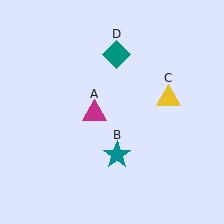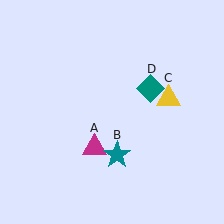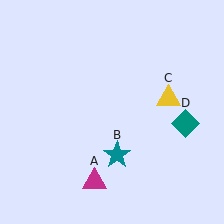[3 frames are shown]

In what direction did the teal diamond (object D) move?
The teal diamond (object D) moved down and to the right.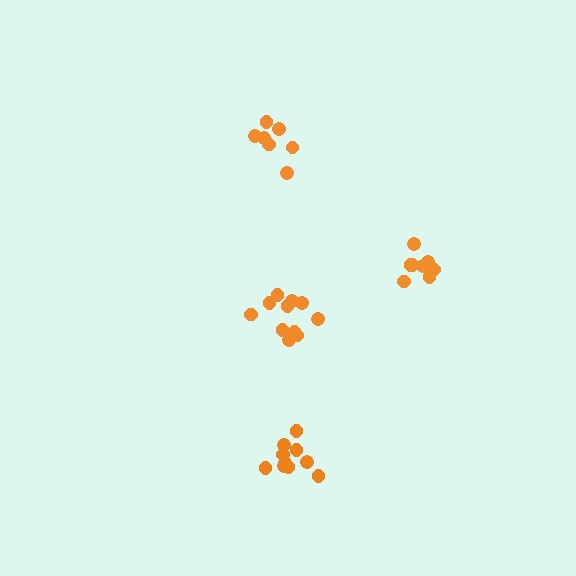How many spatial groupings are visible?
There are 4 spatial groupings.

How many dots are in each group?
Group 1: 12 dots, Group 2: 8 dots, Group 3: 7 dots, Group 4: 10 dots (37 total).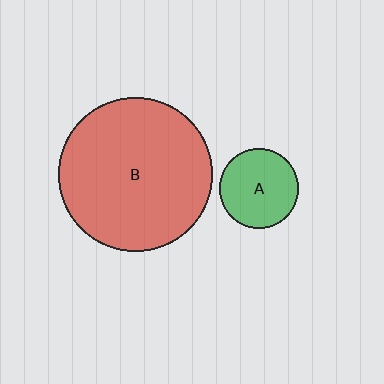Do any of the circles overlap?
No, none of the circles overlap.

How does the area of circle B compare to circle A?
Approximately 3.7 times.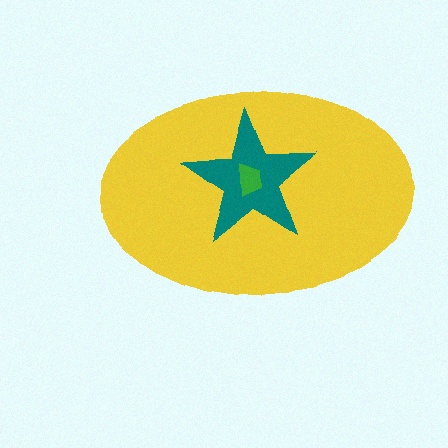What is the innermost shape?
The green trapezoid.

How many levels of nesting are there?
3.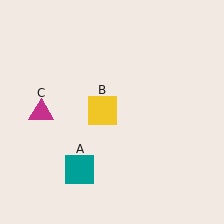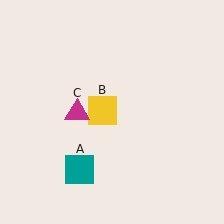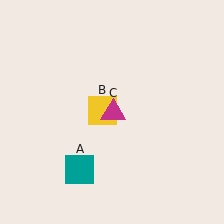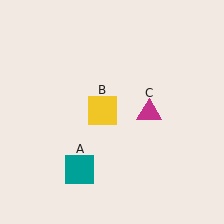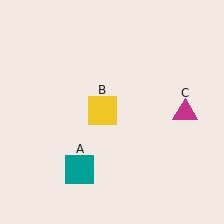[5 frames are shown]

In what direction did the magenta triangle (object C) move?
The magenta triangle (object C) moved right.